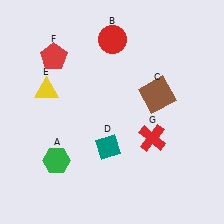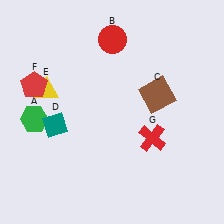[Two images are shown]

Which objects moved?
The objects that moved are: the green hexagon (A), the teal diamond (D), the red pentagon (F).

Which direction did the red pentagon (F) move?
The red pentagon (F) moved down.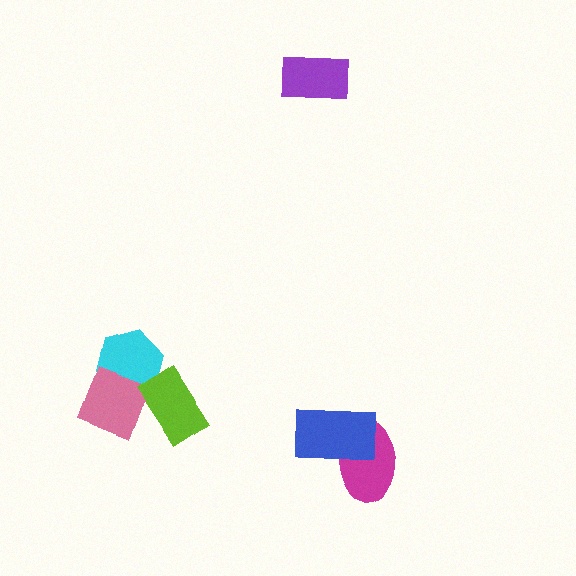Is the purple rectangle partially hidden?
No, no other shape covers it.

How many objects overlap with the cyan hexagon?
2 objects overlap with the cyan hexagon.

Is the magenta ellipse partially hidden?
Yes, it is partially covered by another shape.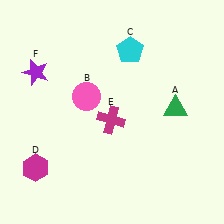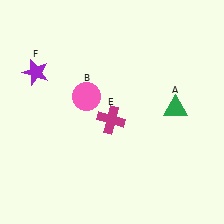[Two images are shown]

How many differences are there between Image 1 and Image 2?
There are 2 differences between the two images.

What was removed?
The magenta hexagon (D), the cyan pentagon (C) were removed in Image 2.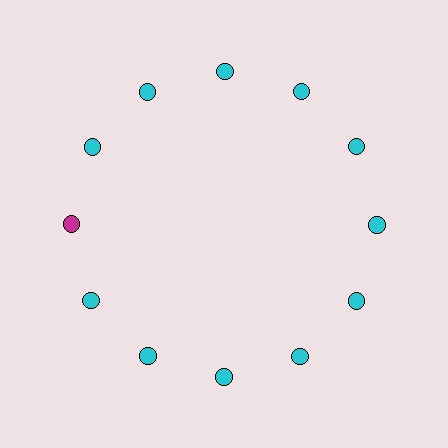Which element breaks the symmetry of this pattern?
The magenta circle at roughly the 9 o'clock position breaks the symmetry. All other shapes are cyan circles.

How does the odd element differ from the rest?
It has a different color: magenta instead of cyan.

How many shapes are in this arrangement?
There are 12 shapes arranged in a ring pattern.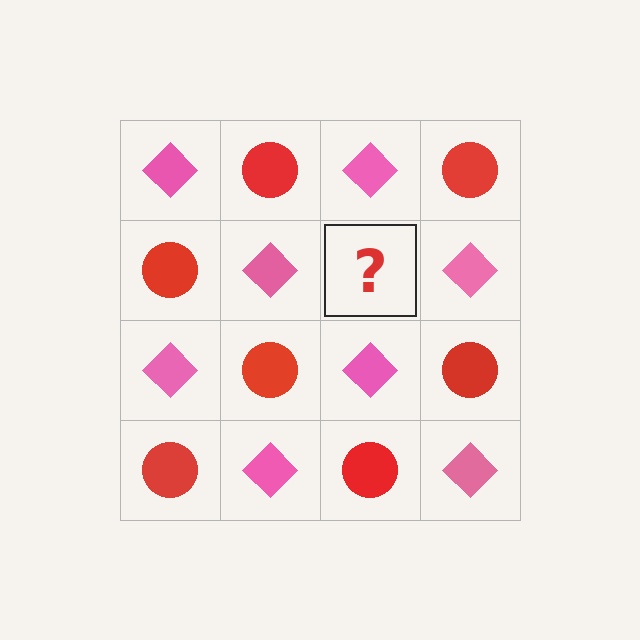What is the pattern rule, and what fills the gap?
The rule is that it alternates pink diamond and red circle in a checkerboard pattern. The gap should be filled with a red circle.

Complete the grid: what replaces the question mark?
The question mark should be replaced with a red circle.